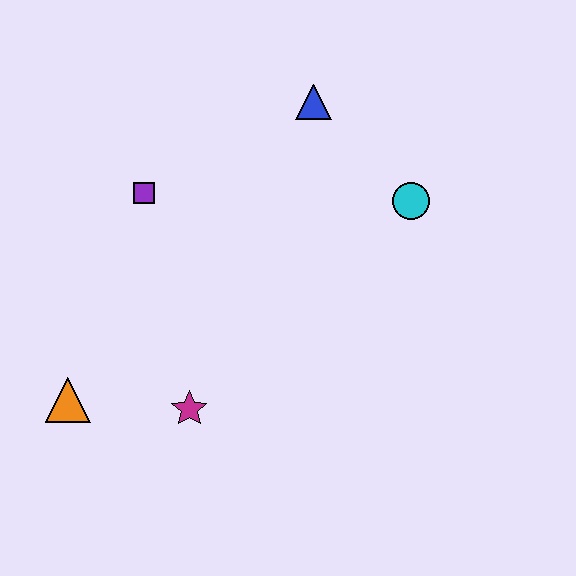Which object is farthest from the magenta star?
The blue triangle is farthest from the magenta star.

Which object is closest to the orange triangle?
The magenta star is closest to the orange triangle.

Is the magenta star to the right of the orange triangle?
Yes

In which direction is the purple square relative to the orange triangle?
The purple square is above the orange triangle.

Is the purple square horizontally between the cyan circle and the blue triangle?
No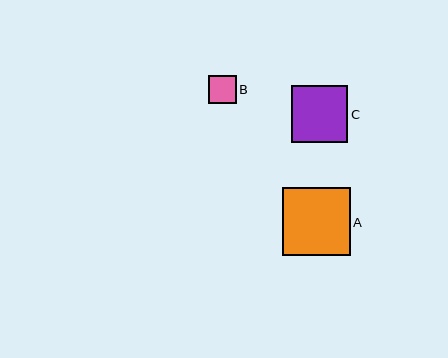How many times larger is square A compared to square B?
Square A is approximately 2.4 times the size of square B.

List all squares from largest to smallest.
From largest to smallest: A, C, B.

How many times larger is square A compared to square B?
Square A is approximately 2.4 times the size of square B.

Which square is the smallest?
Square B is the smallest with a size of approximately 28 pixels.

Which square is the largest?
Square A is the largest with a size of approximately 68 pixels.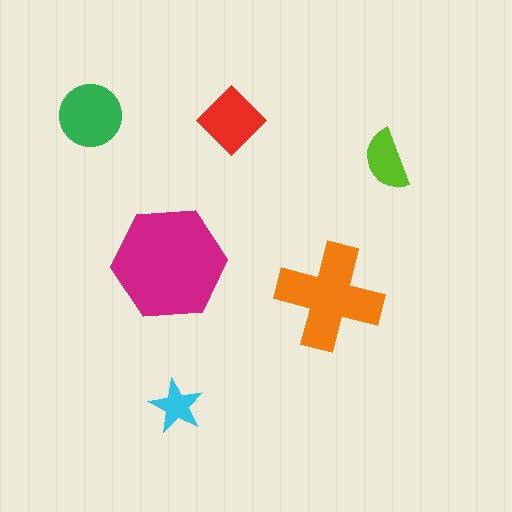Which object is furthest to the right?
The lime semicircle is rightmost.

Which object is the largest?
The magenta hexagon.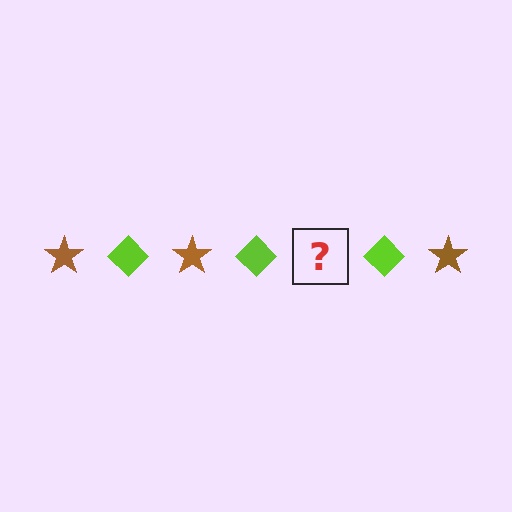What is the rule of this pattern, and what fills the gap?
The rule is that the pattern alternates between brown star and lime diamond. The gap should be filled with a brown star.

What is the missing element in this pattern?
The missing element is a brown star.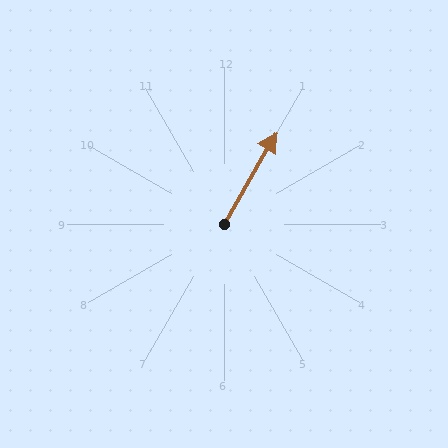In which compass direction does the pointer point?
Northeast.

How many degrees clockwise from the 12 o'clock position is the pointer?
Approximately 30 degrees.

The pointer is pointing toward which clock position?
Roughly 1 o'clock.